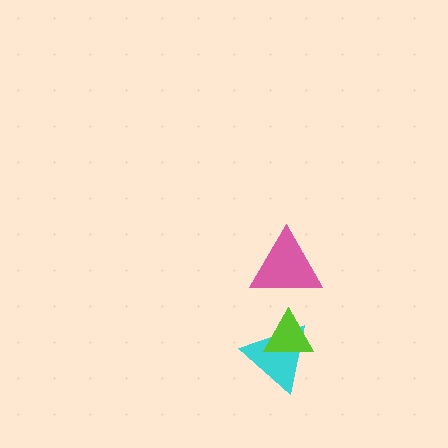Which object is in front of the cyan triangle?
The lime triangle is in front of the cyan triangle.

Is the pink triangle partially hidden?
No, no other shape covers it.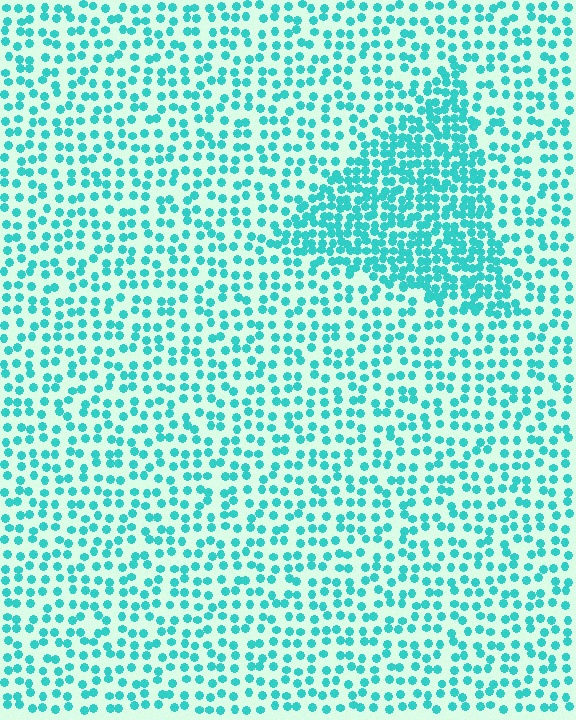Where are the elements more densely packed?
The elements are more densely packed inside the triangle boundary.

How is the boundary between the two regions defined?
The boundary is defined by a change in element density (approximately 2.1x ratio). All elements are the same color, size, and shape.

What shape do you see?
I see a triangle.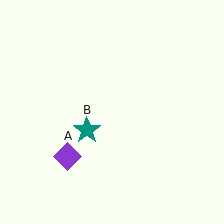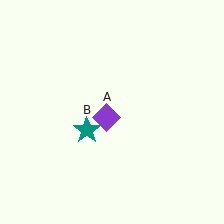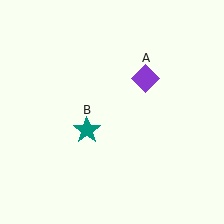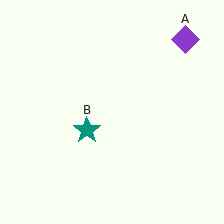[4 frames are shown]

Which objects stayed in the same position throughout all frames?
Teal star (object B) remained stationary.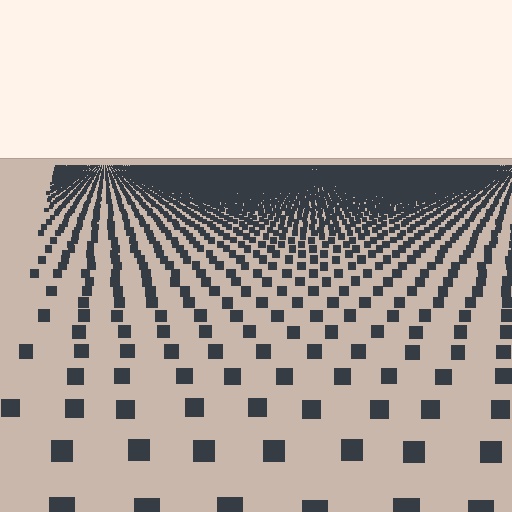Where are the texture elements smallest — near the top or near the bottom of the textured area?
Near the top.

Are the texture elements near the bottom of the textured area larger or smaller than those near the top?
Larger. Near the bottom, elements are closer to the viewer and appear at a bigger on-screen size.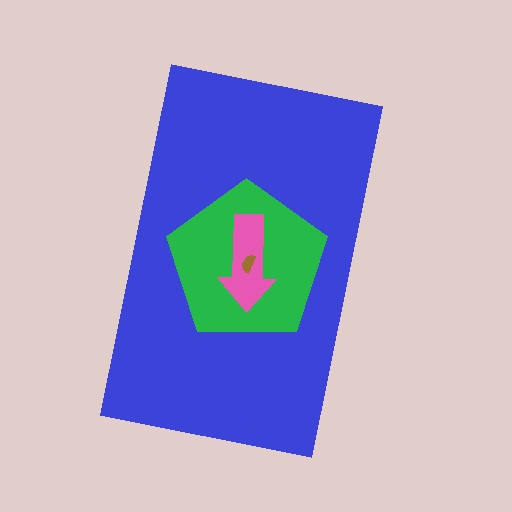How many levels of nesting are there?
4.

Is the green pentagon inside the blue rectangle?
Yes.